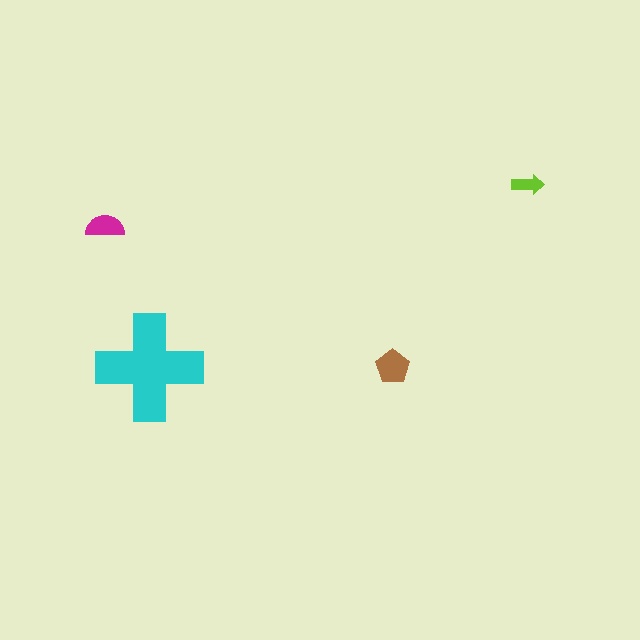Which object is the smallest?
The lime arrow.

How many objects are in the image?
There are 4 objects in the image.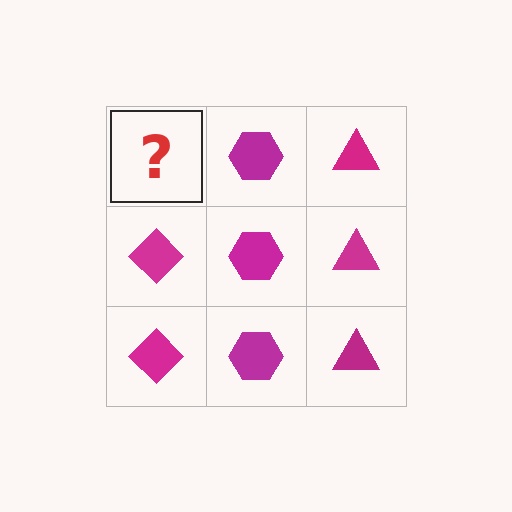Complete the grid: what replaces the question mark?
The question mark should be replaced with a magenta diamond.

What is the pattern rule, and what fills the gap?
The rule is that each column has a consistent shape. The gap should be filled with a magenta diamond.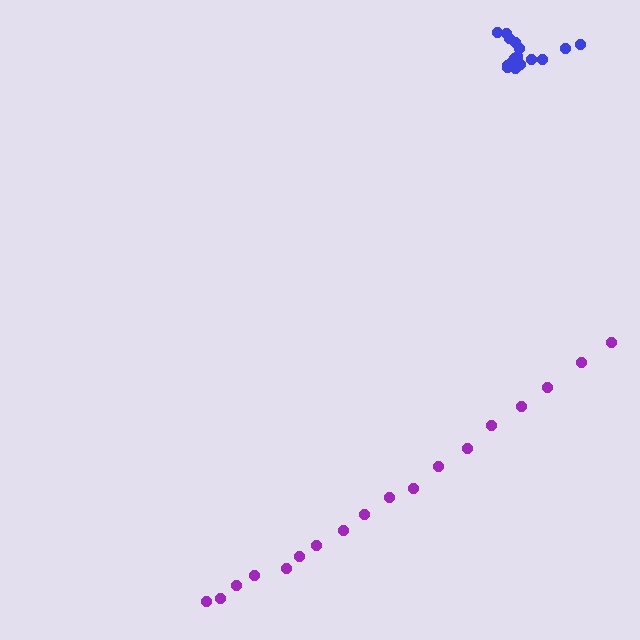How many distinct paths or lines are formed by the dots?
There are 2 distinct paths.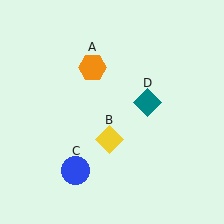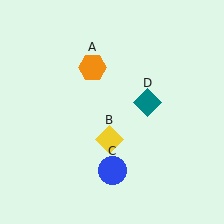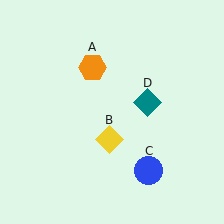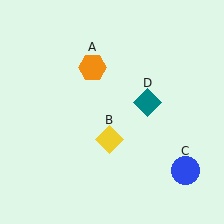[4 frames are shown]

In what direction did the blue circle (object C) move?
The blue circle (object C) moved right.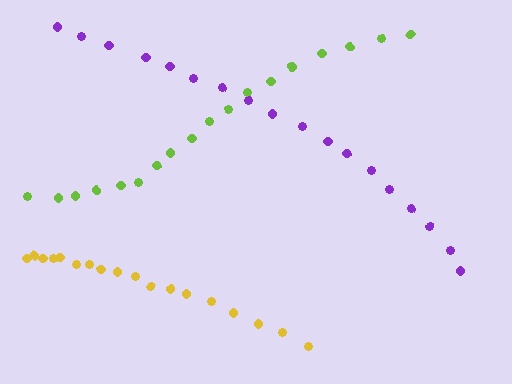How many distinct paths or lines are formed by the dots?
There are 3 distinct paths.